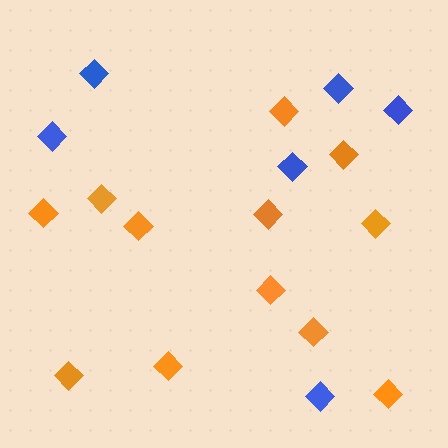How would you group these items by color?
There are 2 groups: one group of blue diamonds (6) and one group of orange diamonds (12).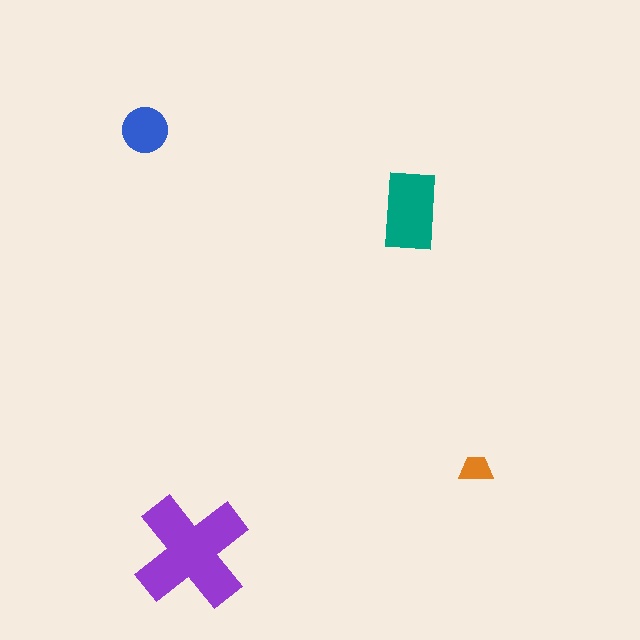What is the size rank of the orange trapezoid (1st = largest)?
4th.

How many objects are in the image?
There are 4 objects in the image.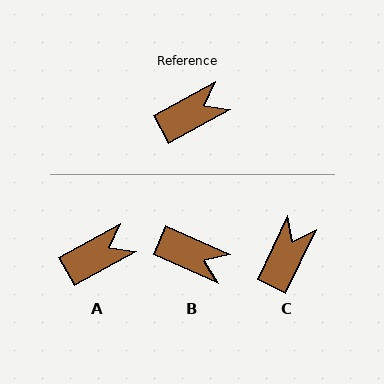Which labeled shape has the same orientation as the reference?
A.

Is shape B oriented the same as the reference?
No, it is off by about 53 degrees.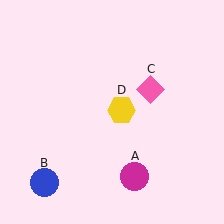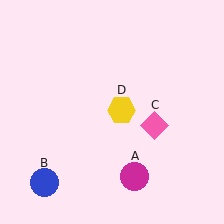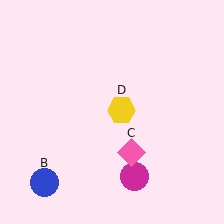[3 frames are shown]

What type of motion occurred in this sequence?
The pink diamond (object C) rotated clockwise around the center of the scene.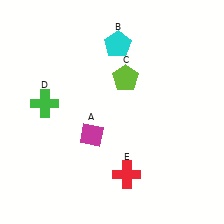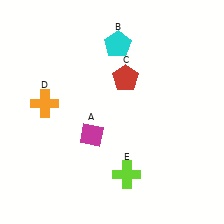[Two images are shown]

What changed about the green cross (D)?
In Image 1, D is green. In Image 2, it changed to orange.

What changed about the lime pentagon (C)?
In Image 1, C is lime. In Image 2, it changed to red.